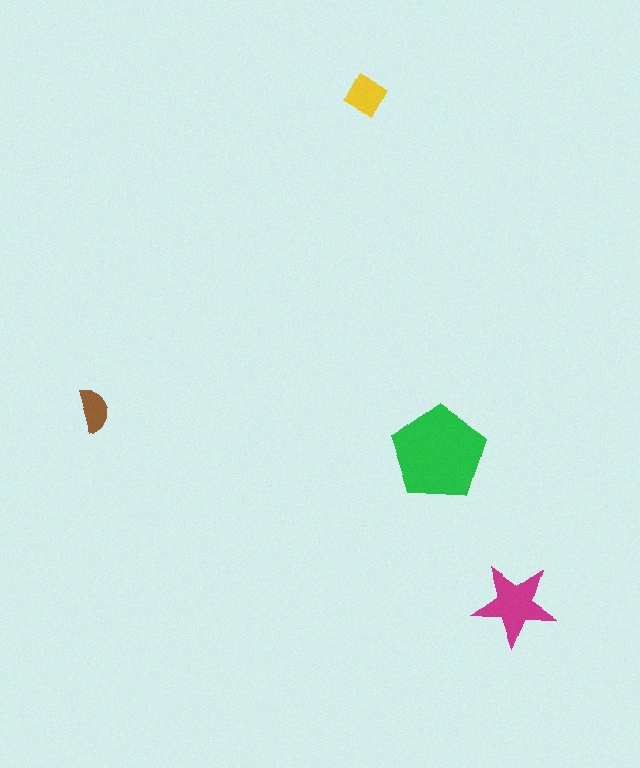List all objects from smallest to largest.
The brown semicircle, the yellow diamond, the magenta star, the green pentagon.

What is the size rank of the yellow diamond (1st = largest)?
3rd.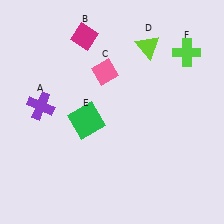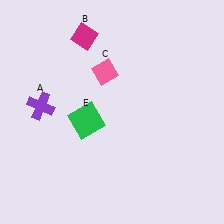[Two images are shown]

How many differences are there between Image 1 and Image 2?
There are 2 differences between the two images.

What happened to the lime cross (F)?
The lime cross (F) was removed in Image 2. It was in the top-right area of Image 1.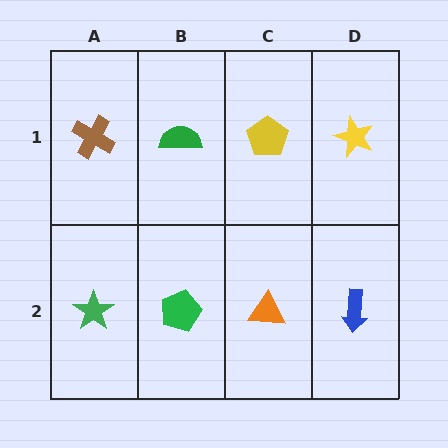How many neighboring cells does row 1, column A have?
2.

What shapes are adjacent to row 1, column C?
An orange triangle (row 2, column C), a green semicircle (row 1, column B), a yellow star (row 1, column D).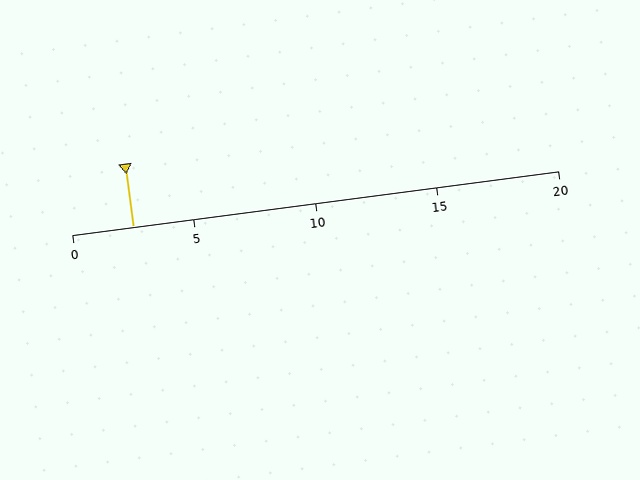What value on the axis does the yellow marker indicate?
The marker indicates approximately 2.5.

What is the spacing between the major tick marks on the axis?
The major ticks are spaced 5 apart.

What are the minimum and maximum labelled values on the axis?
The axis runs from 0 to 20.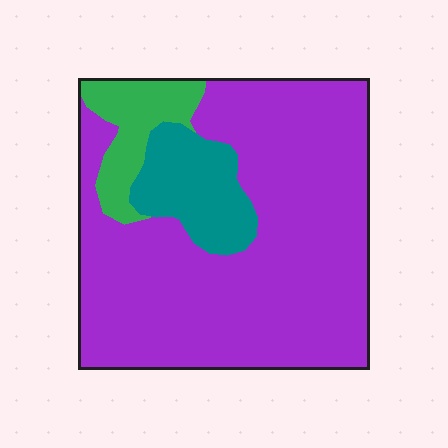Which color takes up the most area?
Purple, at roughly 75%.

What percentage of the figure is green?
Green takes up about one tenth (1/10) of the figure.